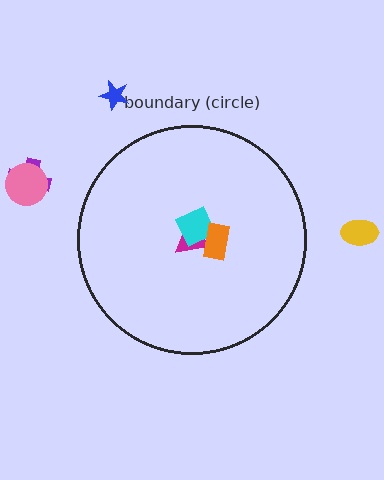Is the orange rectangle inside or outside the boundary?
Inside.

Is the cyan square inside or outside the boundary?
Inside.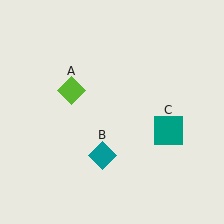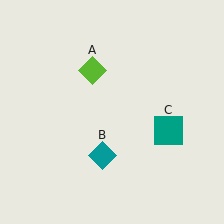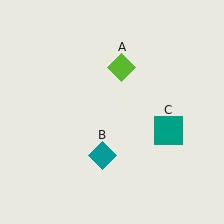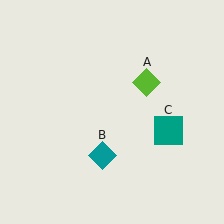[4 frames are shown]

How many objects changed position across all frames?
1 object changed position: lime diamond (object A).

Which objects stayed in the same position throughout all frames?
Teal diamond (object B) and teal square (object C) remained stationary.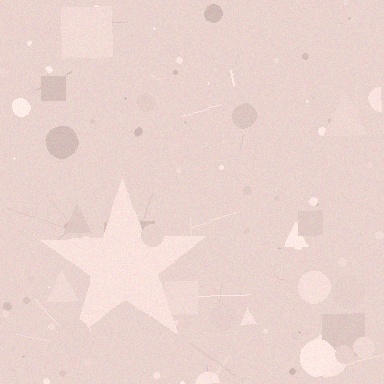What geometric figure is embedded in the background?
A star is embedded in the background.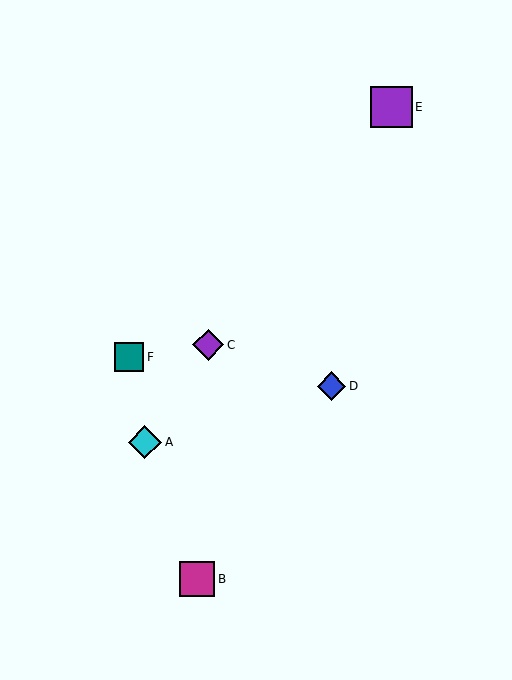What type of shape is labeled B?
Shape B is a magenta square.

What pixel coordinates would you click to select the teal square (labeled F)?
Click at (129, 357) to select the teal square F.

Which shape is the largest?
The purple square (labeled E) is the largest.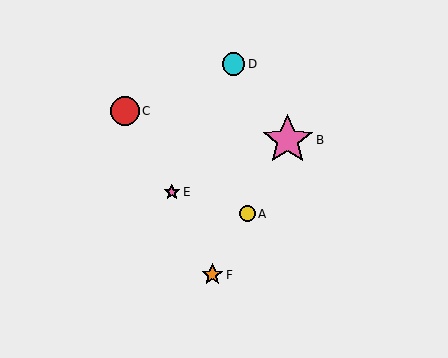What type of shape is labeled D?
Shape D is a cyan circle.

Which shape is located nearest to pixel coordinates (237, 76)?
The cyan circle (labeled D) at (233, 64) is nearest to that location.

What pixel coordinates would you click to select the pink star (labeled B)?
Click at (288, 140) to select the pink star B.